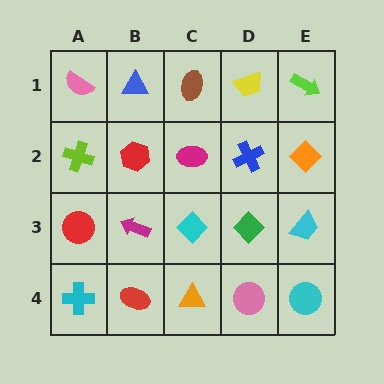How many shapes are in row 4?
5 shapes.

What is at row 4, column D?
A pink circle.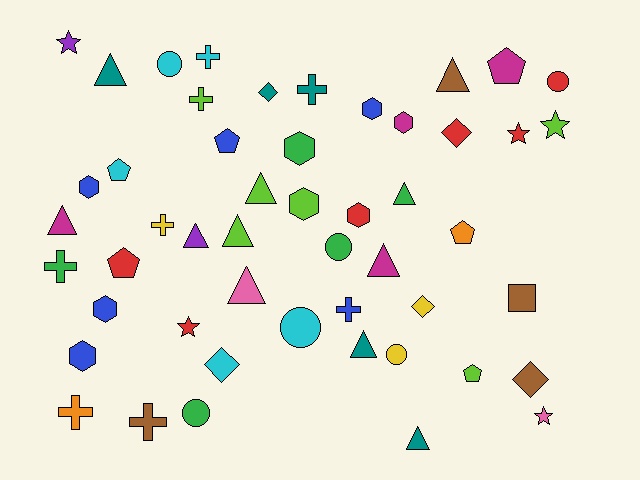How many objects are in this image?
There are 50 objects.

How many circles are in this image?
There are 6 circles.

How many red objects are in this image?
There are 6 red objects.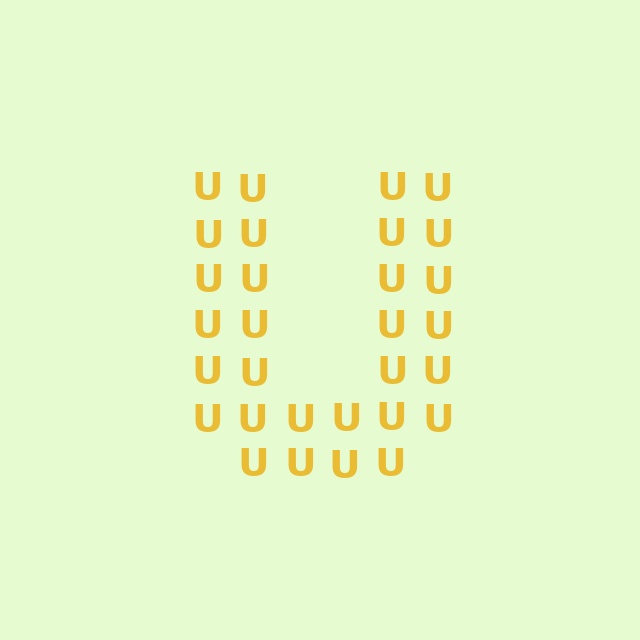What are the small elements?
The small elements are letter U's.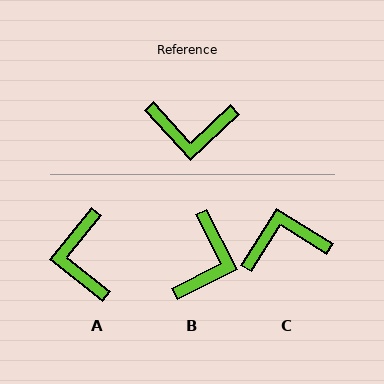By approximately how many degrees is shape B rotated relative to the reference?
Approximately 74 degrees counter-clockwise.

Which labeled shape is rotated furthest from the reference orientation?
C, about 165 degrees away.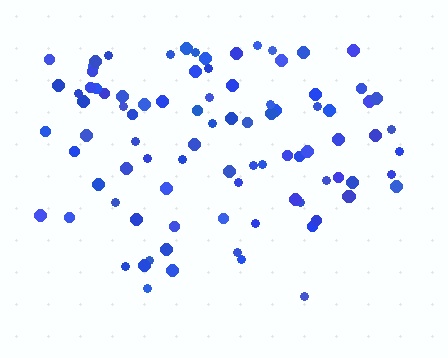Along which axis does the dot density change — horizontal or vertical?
Vertical.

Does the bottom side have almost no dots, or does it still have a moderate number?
Still a moderate number, just noticeably fewer than the top.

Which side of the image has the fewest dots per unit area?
The bottom.